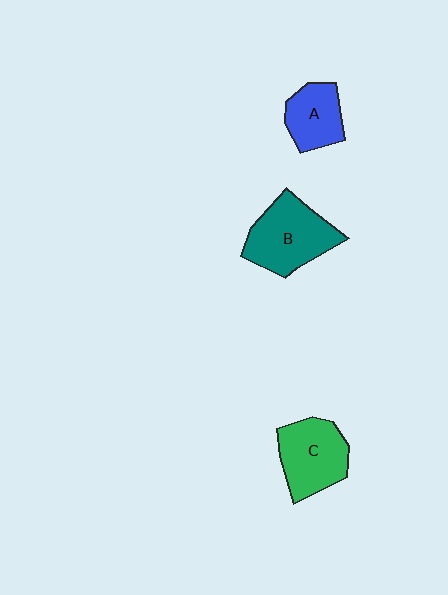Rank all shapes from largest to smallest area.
From largest to smallest: B (teal), C (green), A (blue).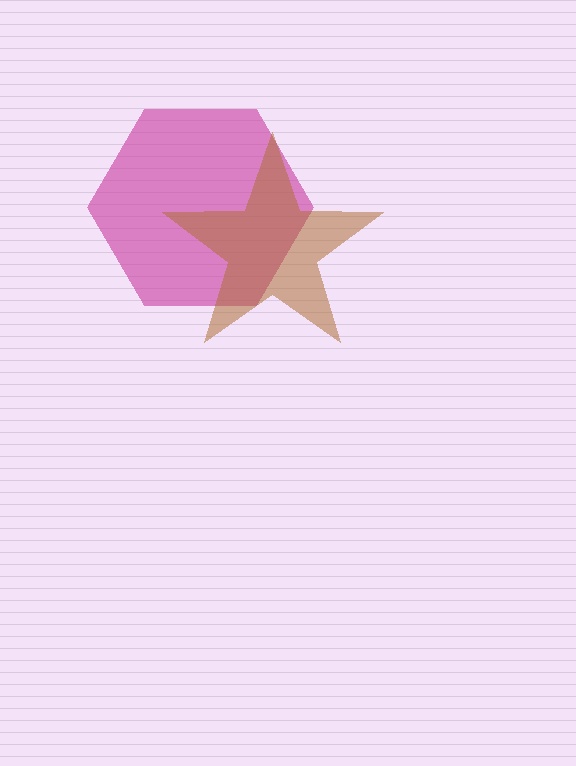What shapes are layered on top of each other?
The layered shapes are: a magenta hexagon, a brown star.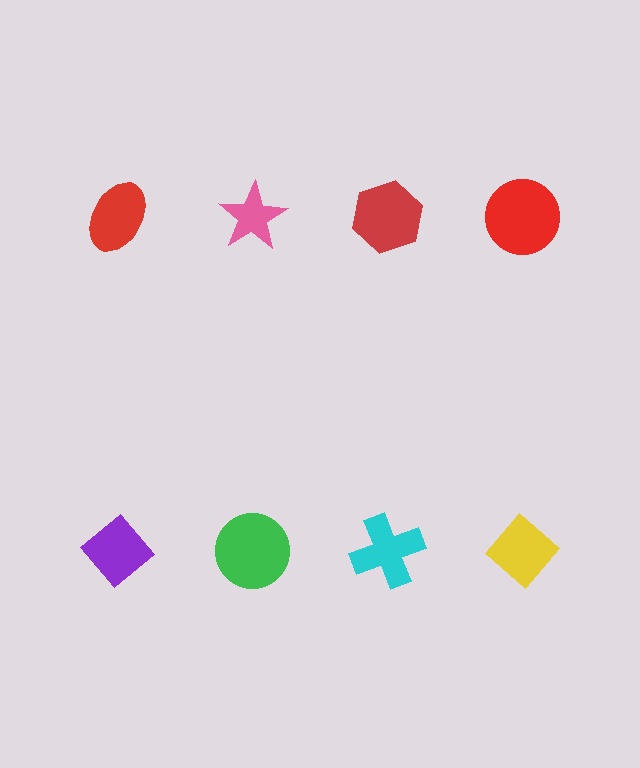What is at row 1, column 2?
A pink star.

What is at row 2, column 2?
A green circle.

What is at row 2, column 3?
A cyan cross.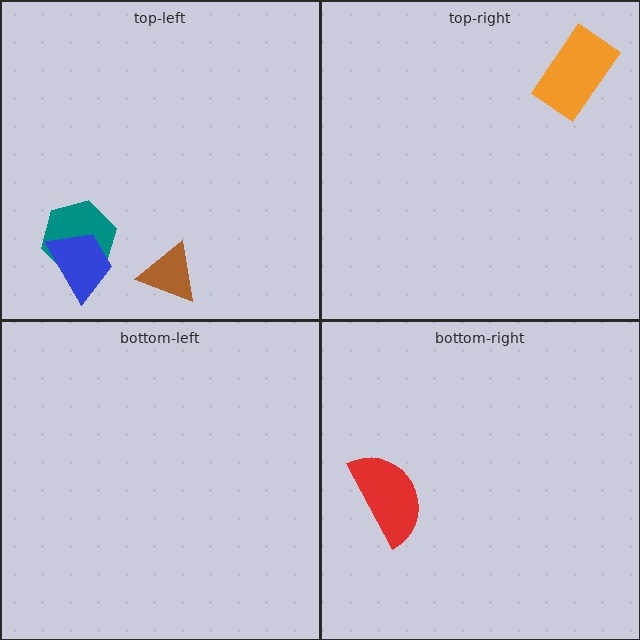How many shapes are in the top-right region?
1.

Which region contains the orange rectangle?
The top-right region.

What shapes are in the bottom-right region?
The red semicircle.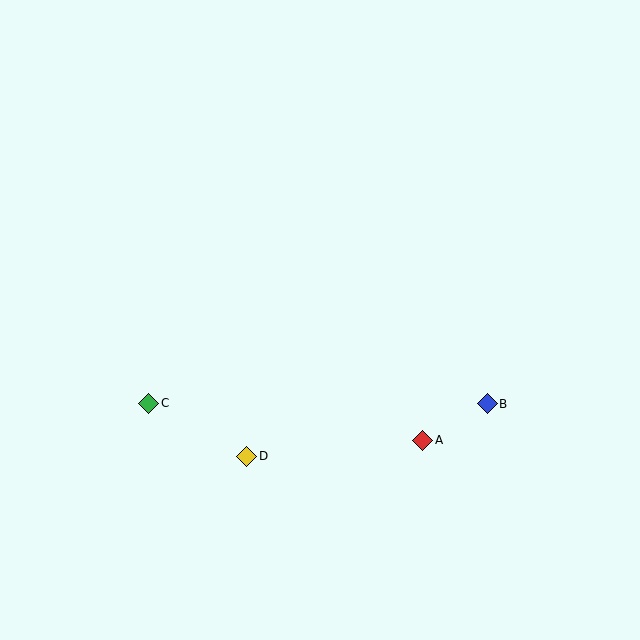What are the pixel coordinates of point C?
Point C is at (149, 403).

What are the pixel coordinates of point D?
Point D is at (247, 456).